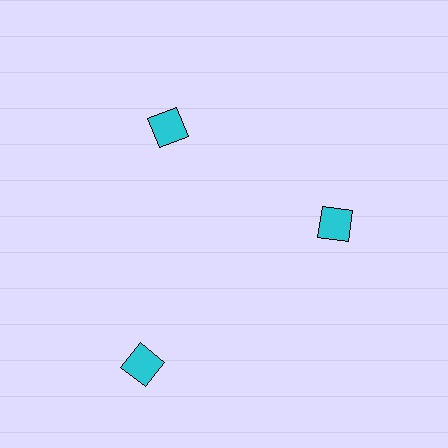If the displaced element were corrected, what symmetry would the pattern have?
It would have 3-fold rotational symmetry — the pattern would map onto itself every 120 degrees.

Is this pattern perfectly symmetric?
No. The 3 cyan diamonds are arranged in a ring, but one element near the 7 o'clock position is pushed outward from the center, breaking the 3-fold rotational symmetry.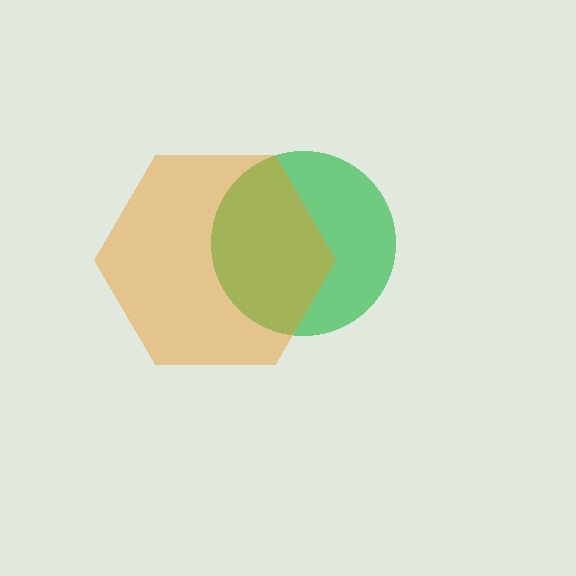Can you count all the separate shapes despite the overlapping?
Yes, there are 2 separate shapes.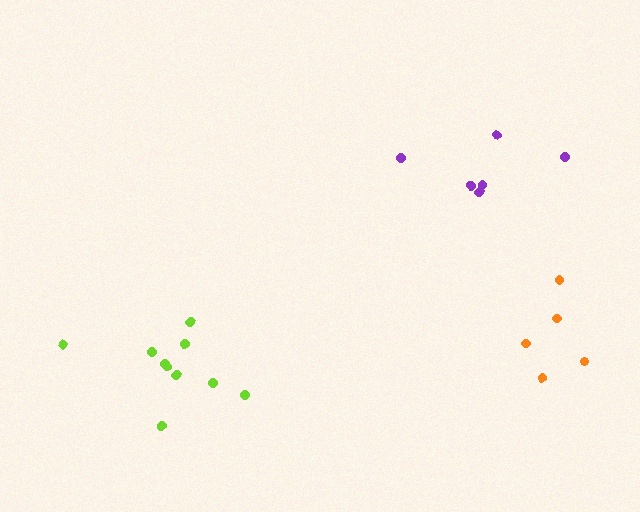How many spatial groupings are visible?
There are 3 spatial groupings.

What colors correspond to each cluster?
The clusters are colored: purple, orange, lime.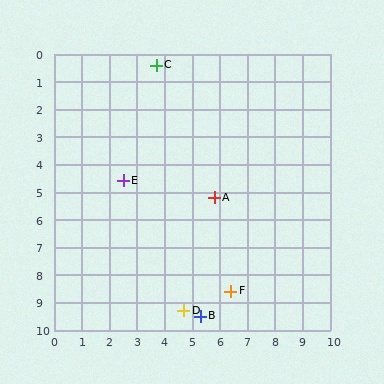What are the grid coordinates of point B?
Point B is at approximately (5.3, 9.5).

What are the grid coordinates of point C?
Point C is at approximately (3.7, 0.4).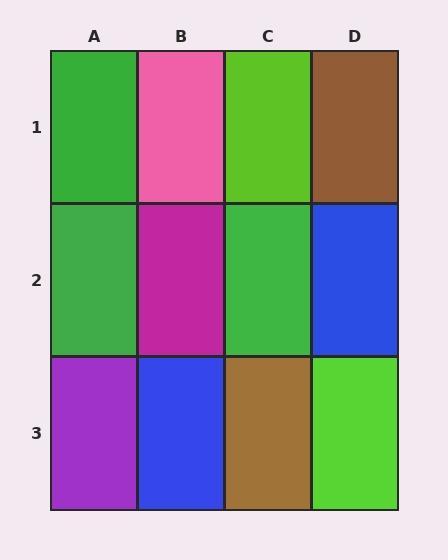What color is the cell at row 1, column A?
Green.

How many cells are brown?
2 cells are brown.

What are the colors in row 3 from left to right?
Purple, blue, brown, lime.